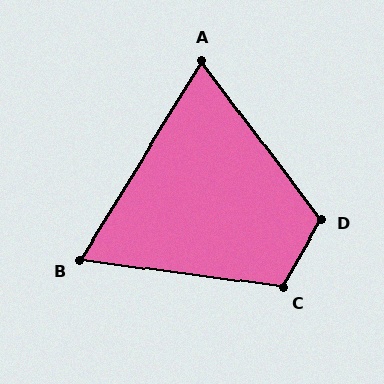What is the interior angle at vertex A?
Approximately 68 degrees (acute).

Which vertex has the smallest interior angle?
B, at approximately 66 degrees.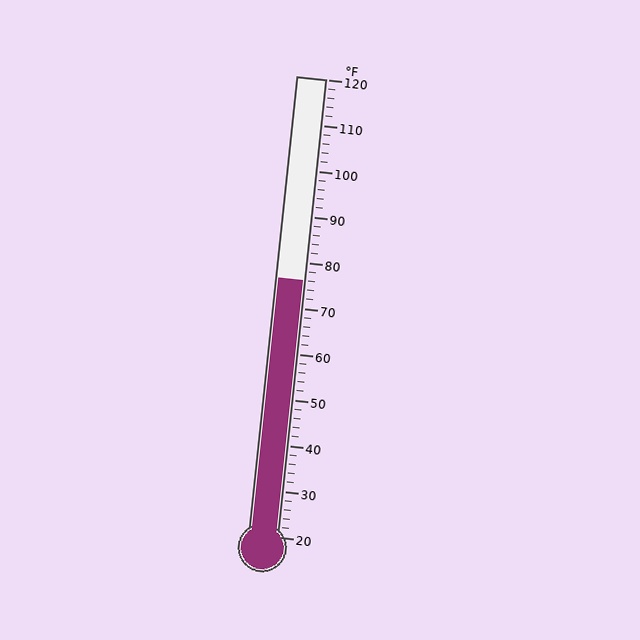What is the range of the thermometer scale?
The thermometer scale ranges from 20°F to 120°F.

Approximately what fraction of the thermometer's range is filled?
The thermometer is filled to approximately 55% of its range.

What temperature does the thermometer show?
The thermometer shows approximately 76°F.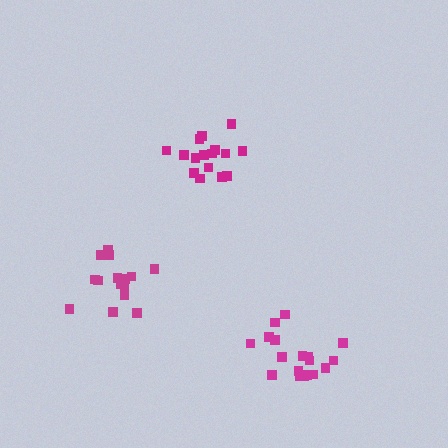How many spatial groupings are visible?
There are 3 spatial groupings.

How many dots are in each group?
Group 1: 16 dots, Group 2: 15 dots, Group 3: 18 dots (49 total).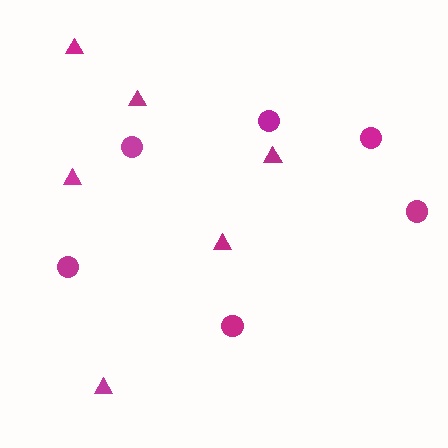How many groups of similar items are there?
There are 2 groups: one group of circles (6) and one group of triangles (6).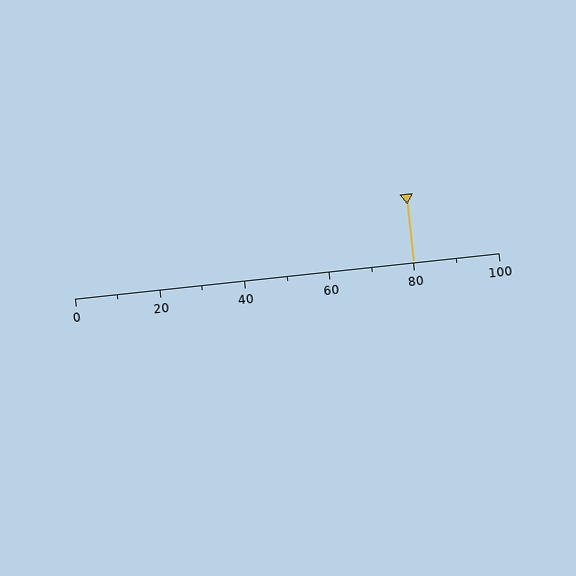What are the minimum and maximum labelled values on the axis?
The axis runs from 0 to 100.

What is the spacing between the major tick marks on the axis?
The major ticks are spaced 20 apart.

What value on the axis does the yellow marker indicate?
The marker indicates approximately 80.